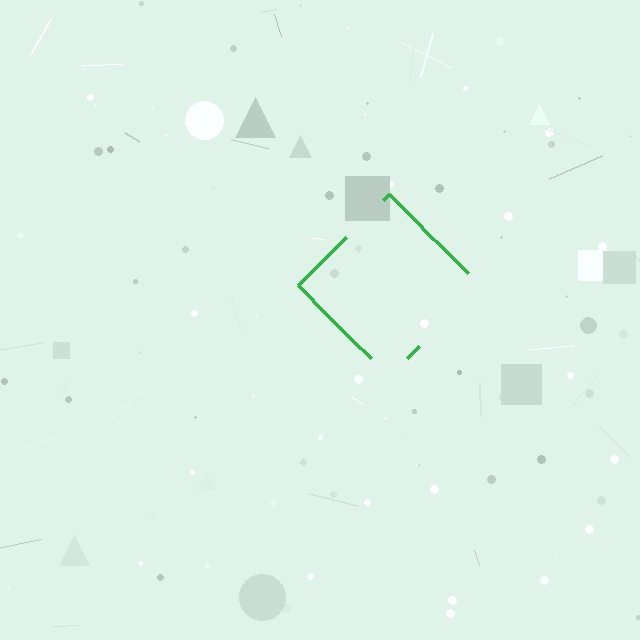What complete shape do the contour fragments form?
The contour fragments form a diamond.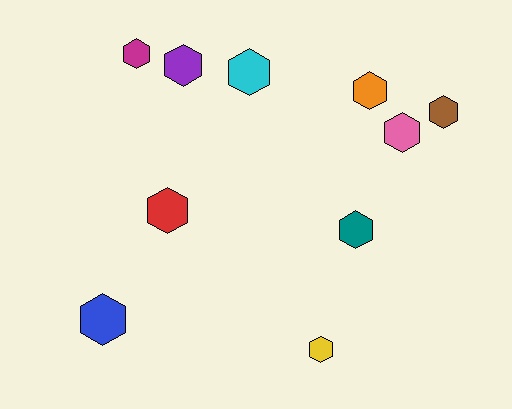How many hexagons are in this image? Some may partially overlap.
There are 10 hexagons.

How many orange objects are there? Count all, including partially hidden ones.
There is 1 orange object.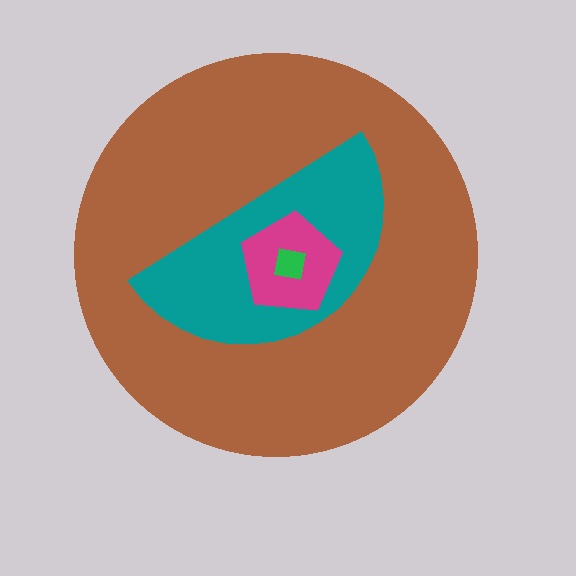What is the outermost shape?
The brown circle.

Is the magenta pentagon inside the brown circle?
Yes.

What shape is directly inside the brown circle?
The teal semicircle.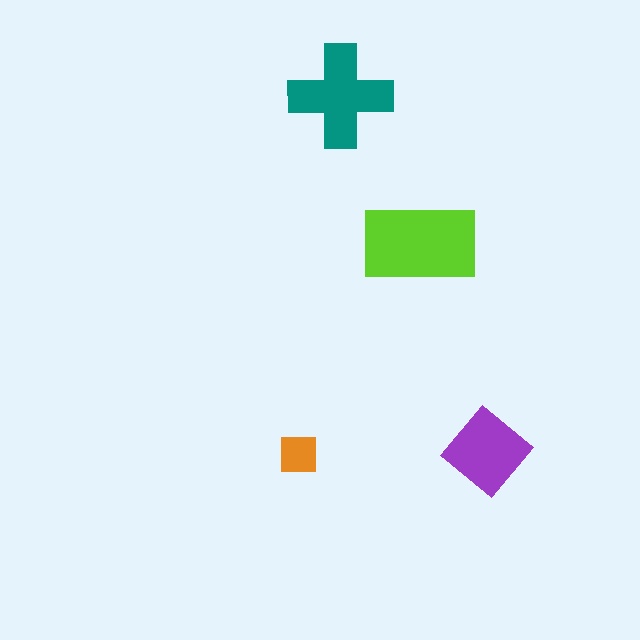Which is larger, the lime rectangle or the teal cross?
The lime rectangle.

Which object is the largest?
The lime rectangle.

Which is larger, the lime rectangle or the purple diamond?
The lime rectangle.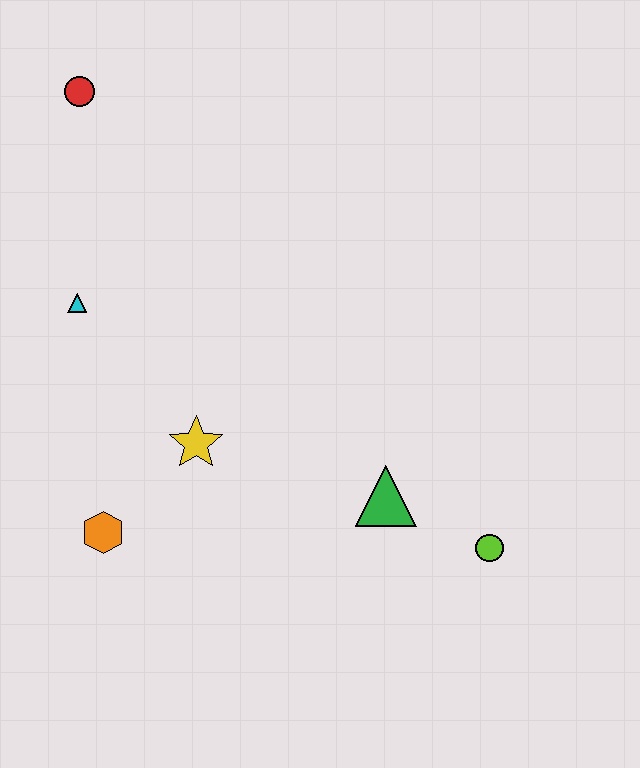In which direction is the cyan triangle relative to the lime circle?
The cyan triangle is to the left of the lime circle.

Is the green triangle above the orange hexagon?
Yes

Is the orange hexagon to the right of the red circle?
Yes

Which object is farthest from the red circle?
The lime circle is farthest from the red circle.